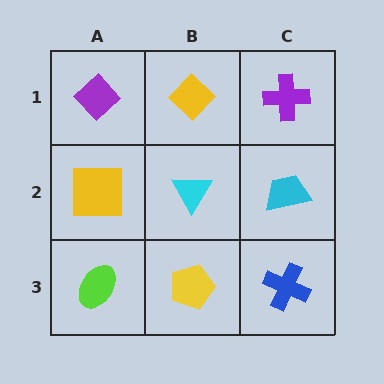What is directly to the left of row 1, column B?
A purple diamond.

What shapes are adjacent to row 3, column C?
A cyan trapezoid (row 2, column C), a yellow pentagon (row 3, column B).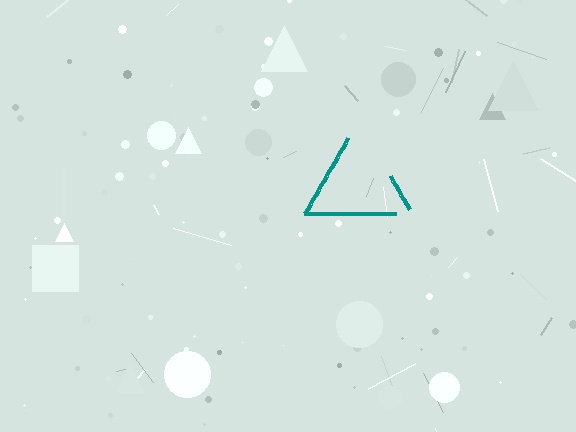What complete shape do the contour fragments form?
The contour fragments form a triangle.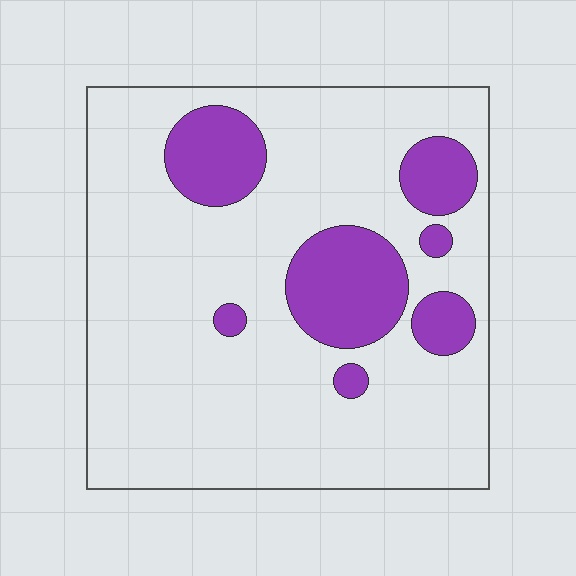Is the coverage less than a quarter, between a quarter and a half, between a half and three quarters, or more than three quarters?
Less than a quarter.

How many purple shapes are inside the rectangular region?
7.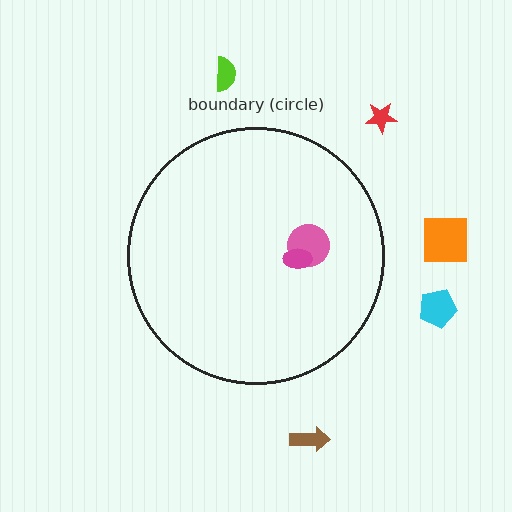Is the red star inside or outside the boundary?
Outside.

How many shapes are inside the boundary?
2 inside, 5 outside.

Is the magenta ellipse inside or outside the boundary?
Inside.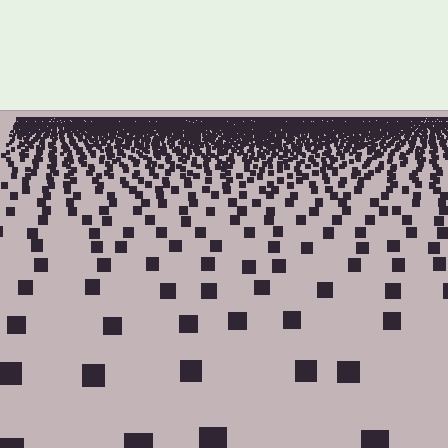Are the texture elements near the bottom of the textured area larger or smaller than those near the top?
Larger. Near the bottom, elements are closer to the viewer and appear at a bigger on-screen size.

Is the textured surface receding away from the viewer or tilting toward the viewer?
The surface is receding away from the viewer. Texture elements get smaller and denser toward the top.